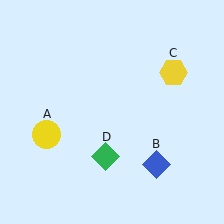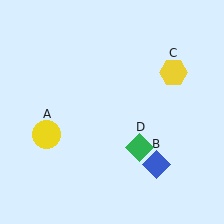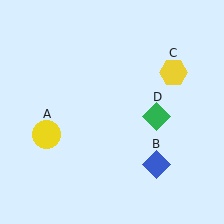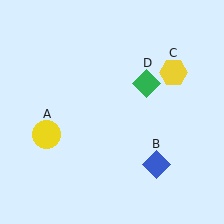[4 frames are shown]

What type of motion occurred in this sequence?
The green diamond (object D) rotated counterclockwise around the center of the scene.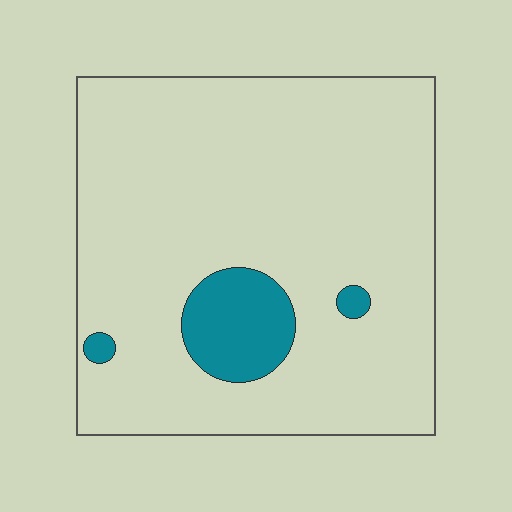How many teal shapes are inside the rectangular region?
3.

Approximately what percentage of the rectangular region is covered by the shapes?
Approximately 10%.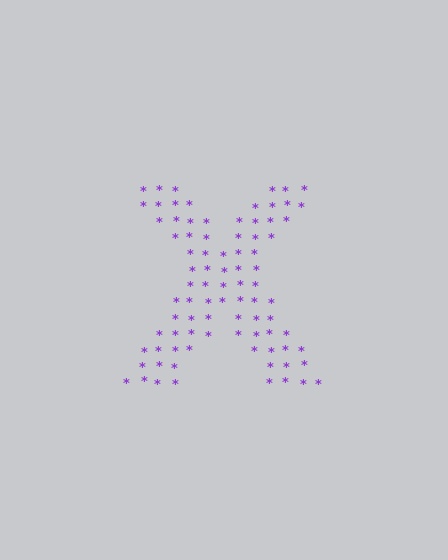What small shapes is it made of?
It is made of small asterisks.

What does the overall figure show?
The overall figure shows the letter X.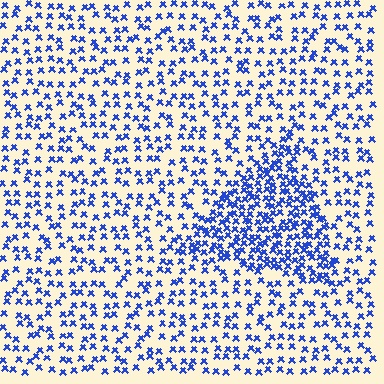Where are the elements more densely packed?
The elements are more densely packed inside the triangle boundary.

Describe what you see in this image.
The image contains small blue elements arranged at two different densities. A triangle-shaped region is visible where the elements are more densely packed than the surrounding area.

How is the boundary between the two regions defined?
The boundary is defined by a change in element density (approximately 2.2x ratio). All elements are the same color, size, and shape.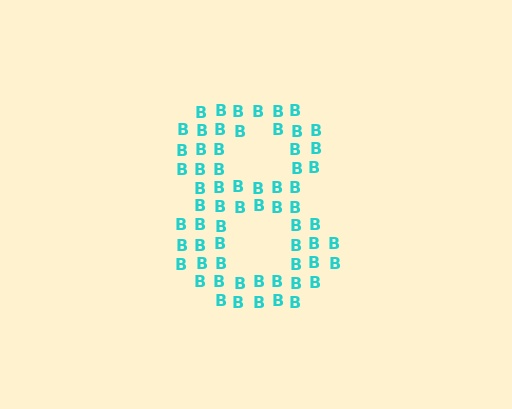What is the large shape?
The large shape is the digit 8.